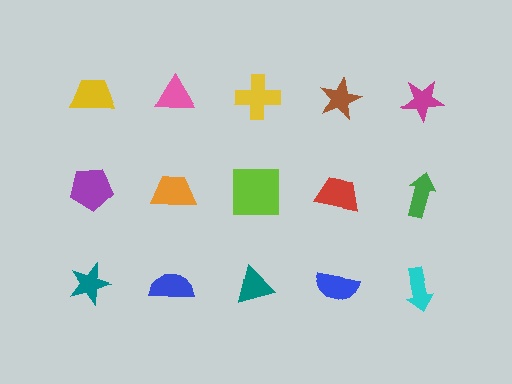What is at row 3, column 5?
A cyan arrow.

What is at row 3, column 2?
A blue semicircle.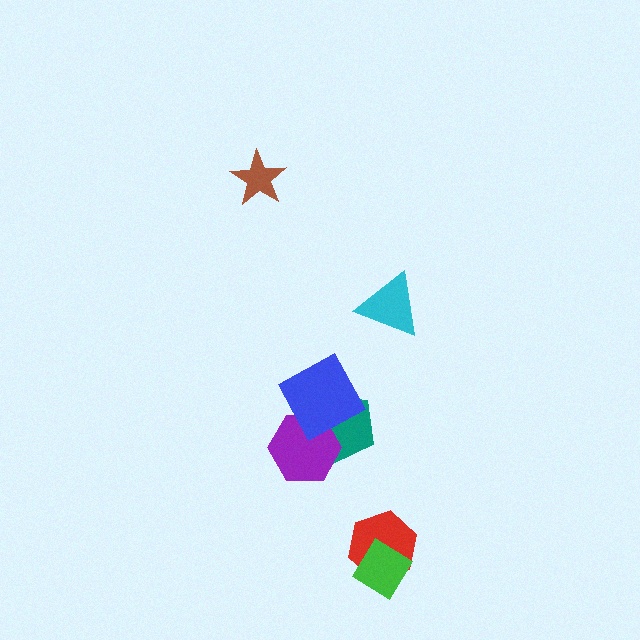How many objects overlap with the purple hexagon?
2 objects overlap with the purple hexagon.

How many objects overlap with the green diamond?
1 object overlaps with the green diamond.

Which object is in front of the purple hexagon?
The blue diamond is in front of the purple hexagon.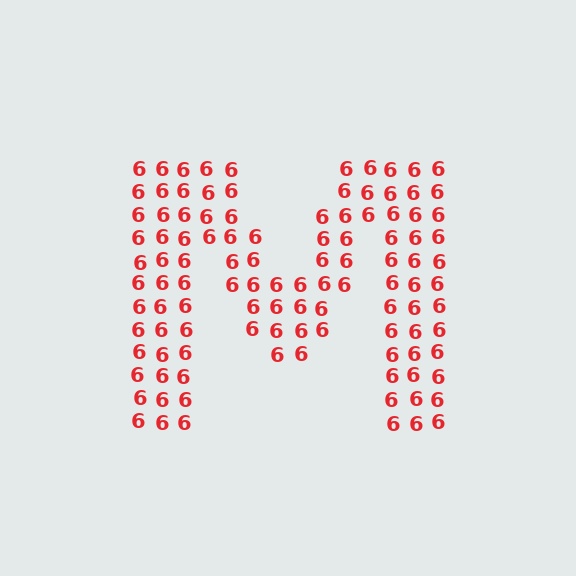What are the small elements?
The small elements are digit 6's.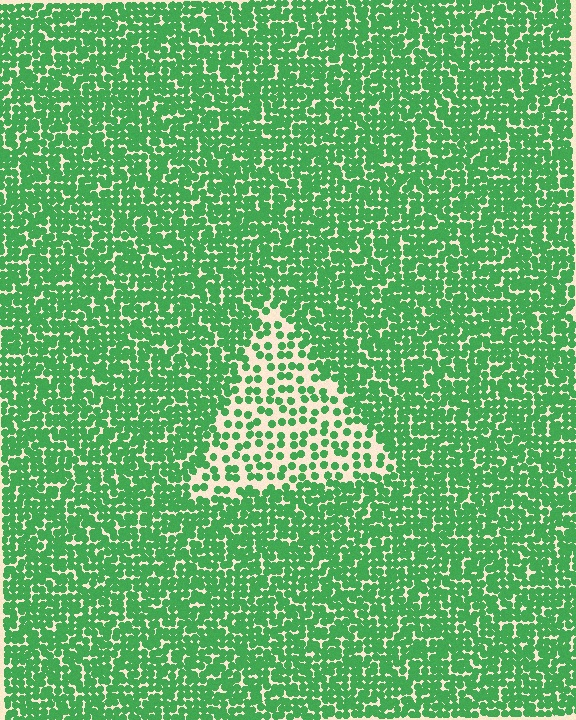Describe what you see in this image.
The image contains small green elements arranged at two different densities. A triangle-shaped region is visible where the elements are less densely packed than the surrounding area.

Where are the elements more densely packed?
The elements are more densely packed outside the triangle boundary.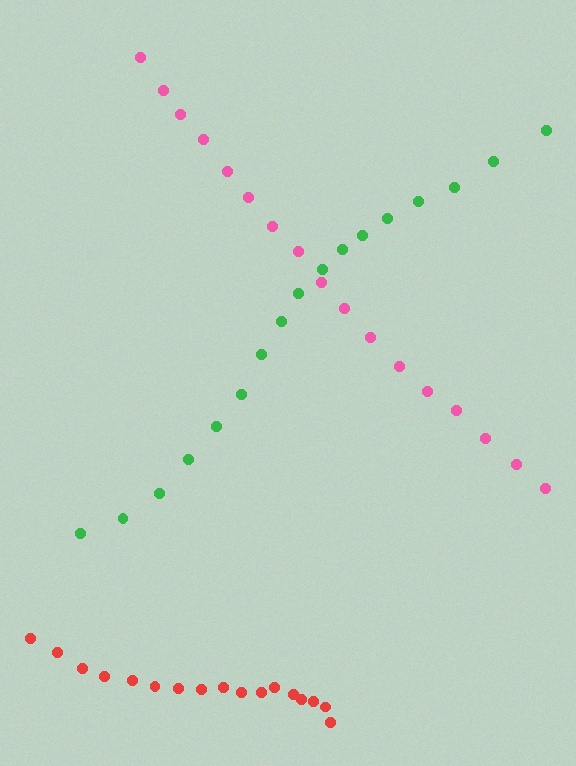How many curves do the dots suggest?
There are 3 distinct paths.